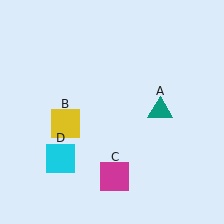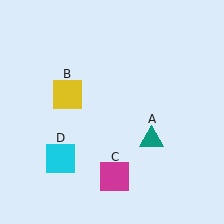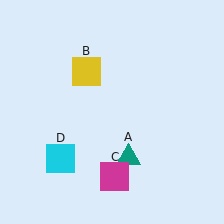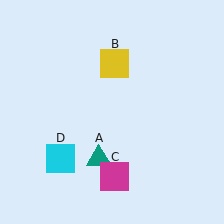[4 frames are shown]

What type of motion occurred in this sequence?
The teal triangle (object A), yellow square (object B) rotated clockwise around the center of the scene.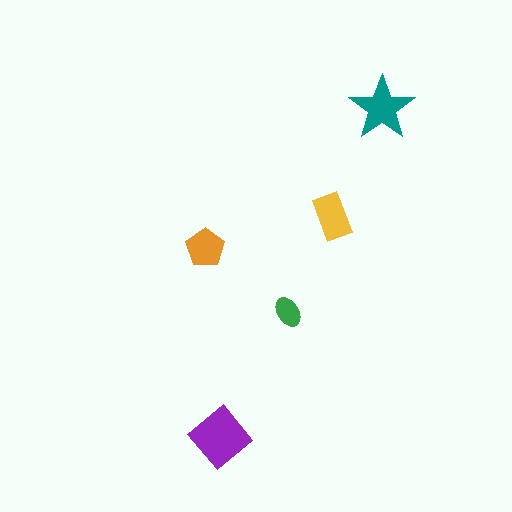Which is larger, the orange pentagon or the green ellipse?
The orange pentagon.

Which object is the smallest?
The green ellipse.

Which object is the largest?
The purple diamond.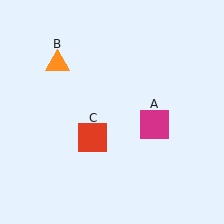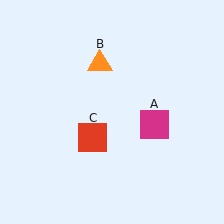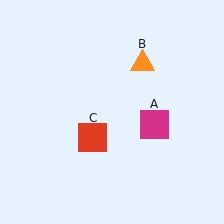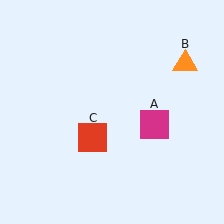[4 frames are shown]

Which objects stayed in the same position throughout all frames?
Magenta square (object A) and red square (object C) remained stationary.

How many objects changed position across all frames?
1 object changed position: orange triangle (object B).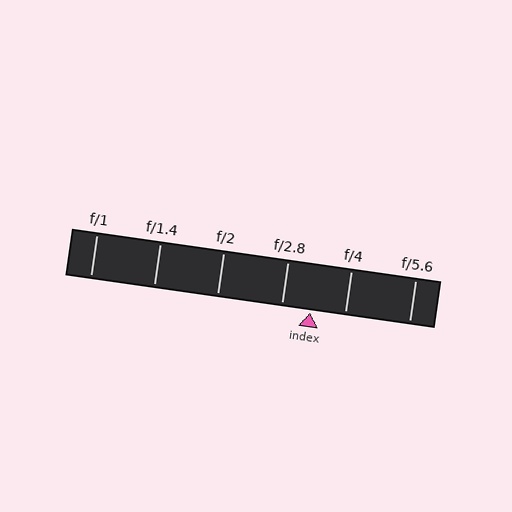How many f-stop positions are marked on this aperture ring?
There are 6 f-stop positions marked.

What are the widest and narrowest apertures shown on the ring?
The widest aperture shown is f/1 and the narrowest is f/5.6.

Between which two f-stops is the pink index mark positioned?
The index mark is between f/2.8 and f/4.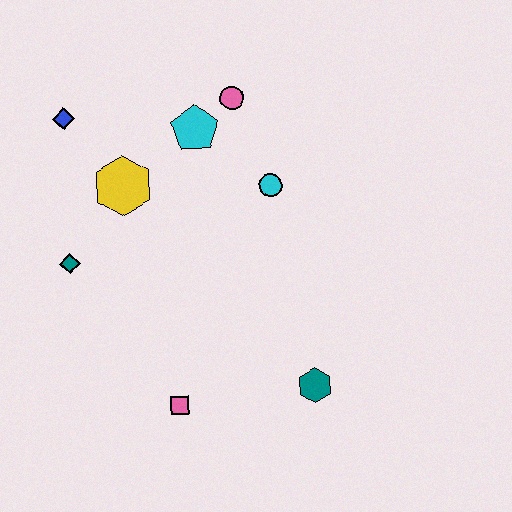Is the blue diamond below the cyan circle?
No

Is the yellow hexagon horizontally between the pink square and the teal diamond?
Yes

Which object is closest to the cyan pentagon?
The pink circle is closest to the cyan pentagon.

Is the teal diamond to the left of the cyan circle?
Yes